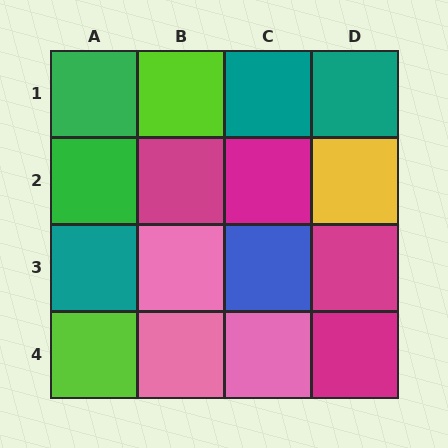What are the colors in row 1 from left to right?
Green, lime, teal, teal.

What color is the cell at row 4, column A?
Lime.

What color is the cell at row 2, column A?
Green.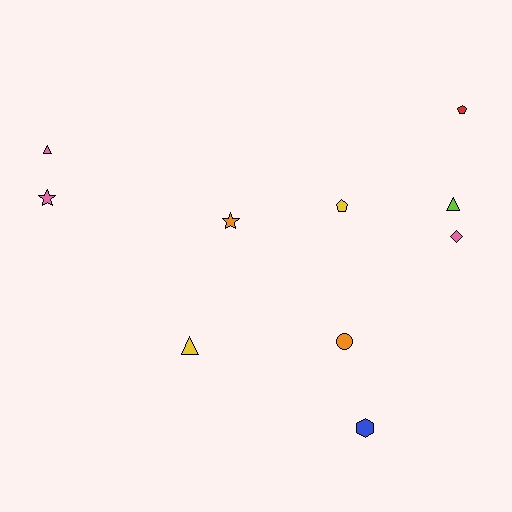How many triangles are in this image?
There are 3 triangles.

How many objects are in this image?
There are 10 objects.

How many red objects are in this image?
There is 1 red object.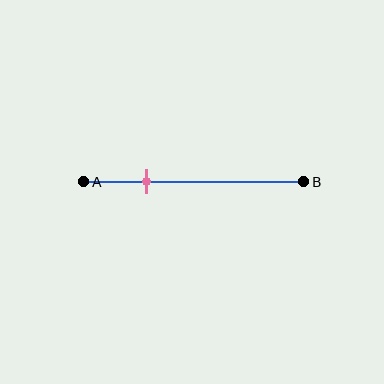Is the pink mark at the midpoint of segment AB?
No, the mark is at about 30% from A, not at the 50% midpoint.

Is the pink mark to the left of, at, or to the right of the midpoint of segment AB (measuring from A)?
The pink mark is to the left of the midpoint of segment AB.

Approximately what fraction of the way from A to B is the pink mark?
The pink mark is approximately 30% of the way from A to B.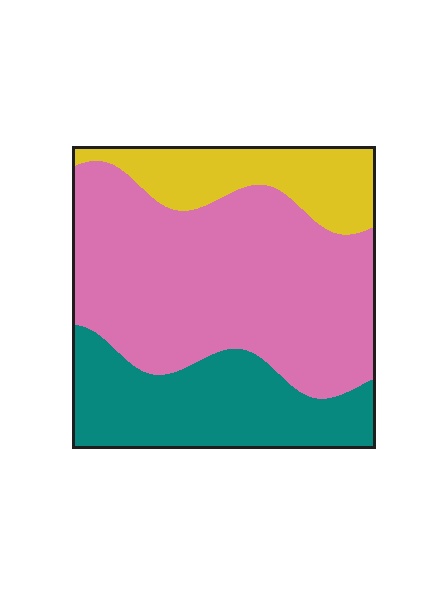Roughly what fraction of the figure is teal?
Teal takes up about one quarter (1/4) of the figure.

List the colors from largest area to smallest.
From largest to smallest: pink, teal, yellow.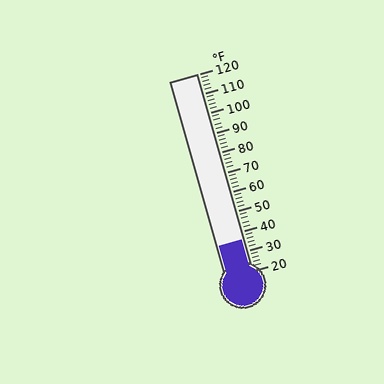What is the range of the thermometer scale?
The thermometer scale ranges from 20°F to 120°F.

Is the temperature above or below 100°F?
The temperature is below 100°F.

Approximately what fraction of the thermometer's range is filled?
The thermometer is filled to approximately 15% of its range.